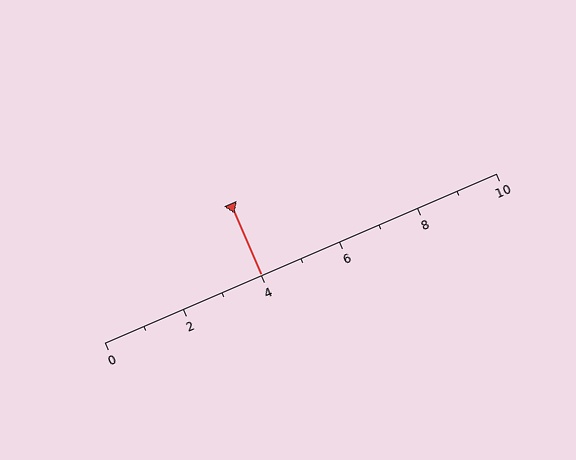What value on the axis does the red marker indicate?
The marker indicates approximately 4.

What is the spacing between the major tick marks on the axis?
The major ticks are spaced 2 apart.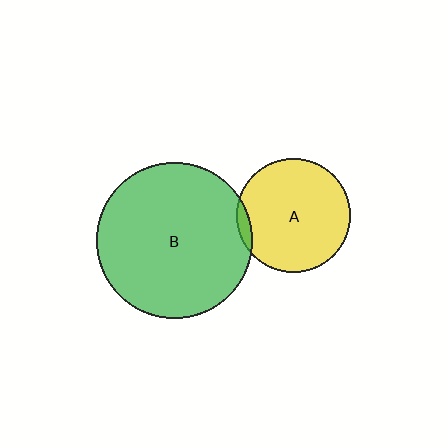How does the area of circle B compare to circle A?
Approximately 1.9 times.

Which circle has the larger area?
Circle B (green).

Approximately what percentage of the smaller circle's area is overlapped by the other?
Approximately 5%.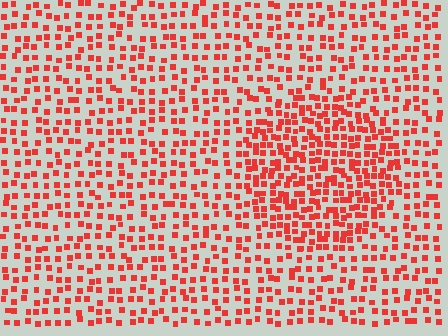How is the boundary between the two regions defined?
The boundary is defined by a change in element density (approximately 1.8x ratio). All elements are the same color, size, and shape.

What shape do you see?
I see a circle.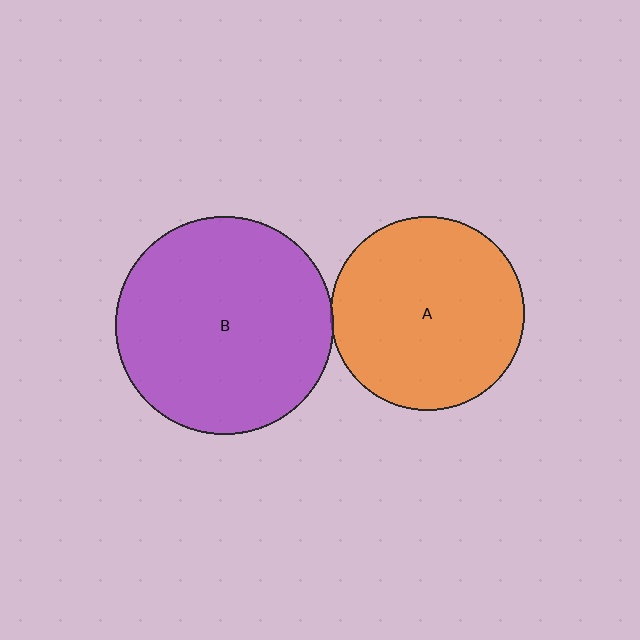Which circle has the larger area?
Circle B (purple).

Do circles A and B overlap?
Yes.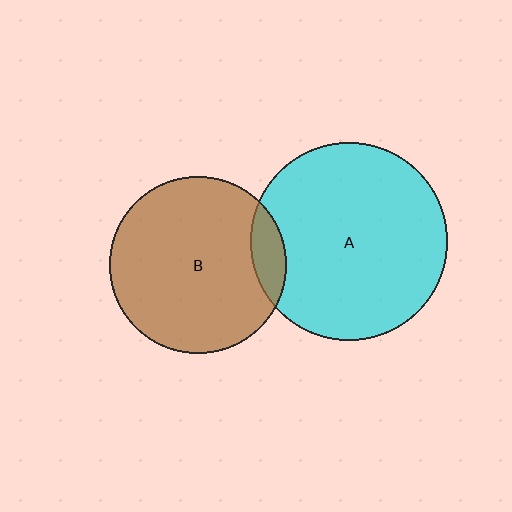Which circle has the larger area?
Circle A (cyan).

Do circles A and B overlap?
Yes.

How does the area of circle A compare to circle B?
Approximately 1.3 times.